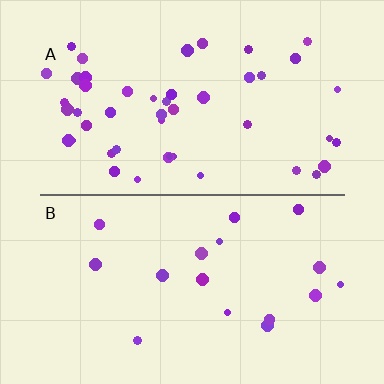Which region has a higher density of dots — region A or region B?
A (the top).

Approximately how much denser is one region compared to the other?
Approximately 2.8× — region A over region B.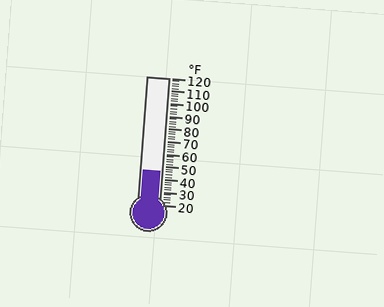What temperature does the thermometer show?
The thermometer shows approximately 46°F.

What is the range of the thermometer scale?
The thermometer scale ranges from 20°F to 120°F.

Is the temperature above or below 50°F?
The temperature is below 50°F.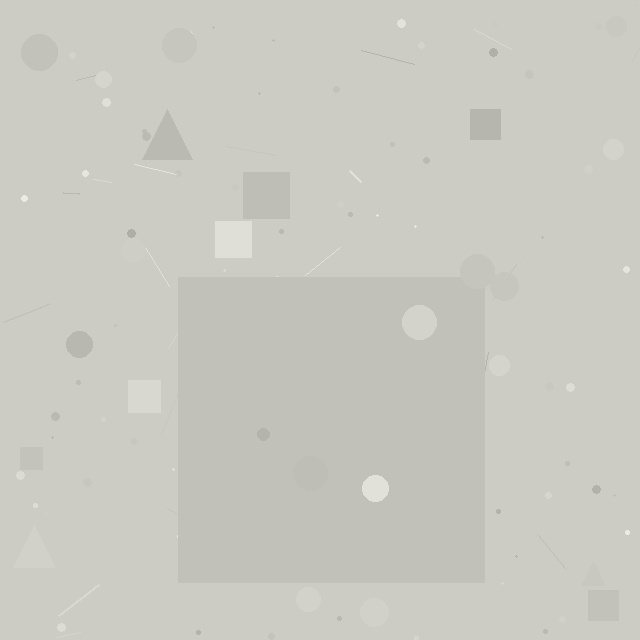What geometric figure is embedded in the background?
A square is embedded in the background.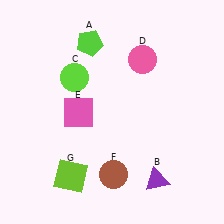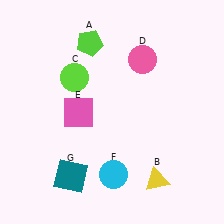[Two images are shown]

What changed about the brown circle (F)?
In Image 1, F is brown. In Image 2, it changed to cyan.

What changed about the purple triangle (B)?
In Image 1, B is purple. In Image 2, it changed to yellow.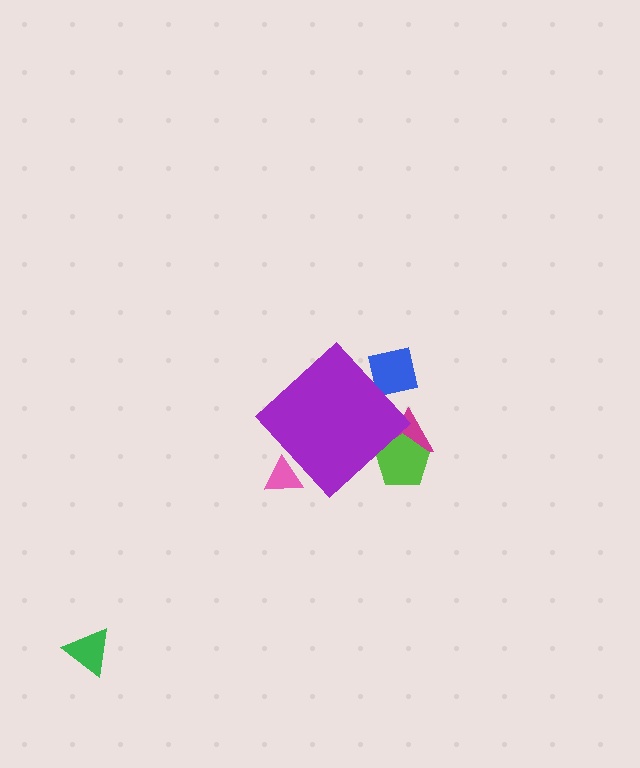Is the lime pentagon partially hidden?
Yes, the lime pentagon is partially hidden behind the purple diamond.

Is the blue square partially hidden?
Yes, the blue square is partially hidden behind the purple diamond.